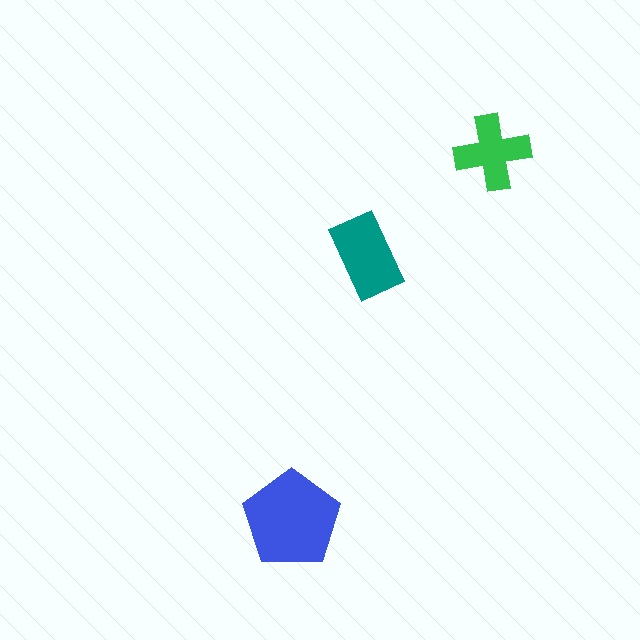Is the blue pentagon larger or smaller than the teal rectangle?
Larger.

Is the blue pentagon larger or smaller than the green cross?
Larger.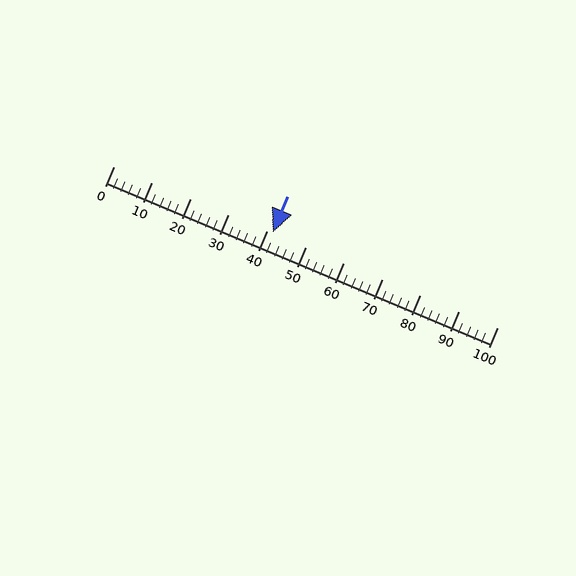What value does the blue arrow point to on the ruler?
The blue arrow points to approximately 42.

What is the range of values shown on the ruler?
The ruler shows values from 0 to 100.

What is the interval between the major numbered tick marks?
The major tick marks are spaced 10 units apart.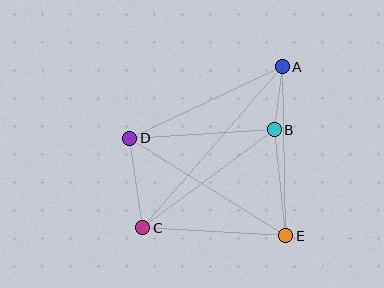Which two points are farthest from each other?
Points A and C are farthest from each other.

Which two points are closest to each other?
Points A and B are closest to each other.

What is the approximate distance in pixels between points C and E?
The distance between C and E is approximately 144 pixels.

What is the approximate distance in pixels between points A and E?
The distance between A and E is approximately 169 pixels.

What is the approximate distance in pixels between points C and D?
The distance between C and D is approximately 90 pixels.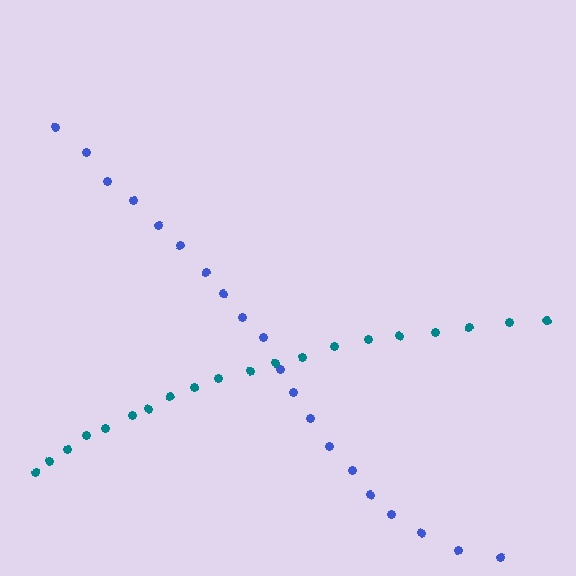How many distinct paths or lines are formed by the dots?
There are 2 distinct paths.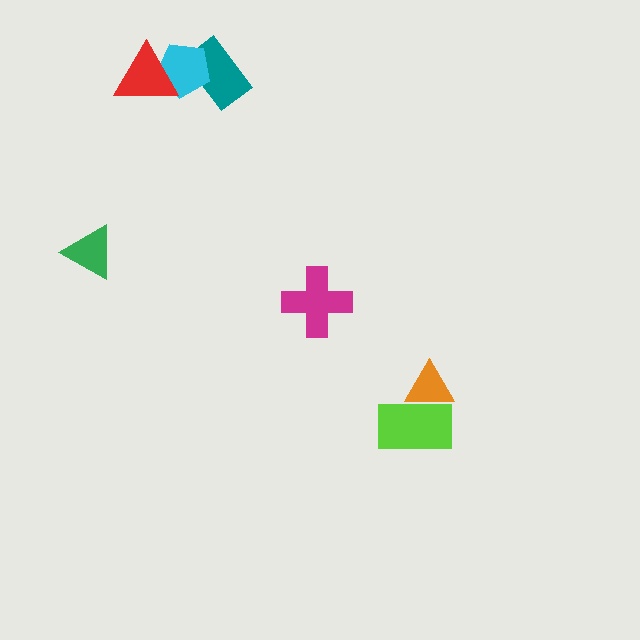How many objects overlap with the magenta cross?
0 objects overlap with the magenta cross.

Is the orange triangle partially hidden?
Yes, it is partially covered by another shape.